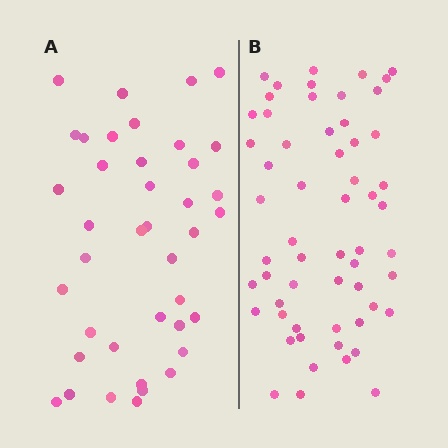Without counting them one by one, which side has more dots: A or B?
Region B (the right region) has more dots.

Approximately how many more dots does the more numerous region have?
Region B has approximately 20 more dots than region A.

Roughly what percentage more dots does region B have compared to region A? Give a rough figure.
About 45% more.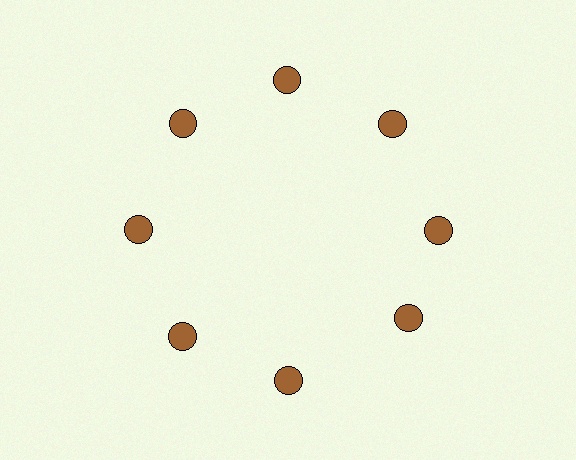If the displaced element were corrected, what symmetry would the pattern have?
It would have 8-fold rotational symmetry — the pattern would map onto itself every 45 degrees.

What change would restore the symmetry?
The symmetry would be restored by rotating it back into even spacing with its neighbors so that all 8 circles sit at equal angles and equal distance from the center.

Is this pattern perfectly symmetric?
No. The 8 brown circles are arranged in a ring, but one element near the 4 o'clock position is rotated out of alignment along the ring, breaking the 8-fold rotational symmetry.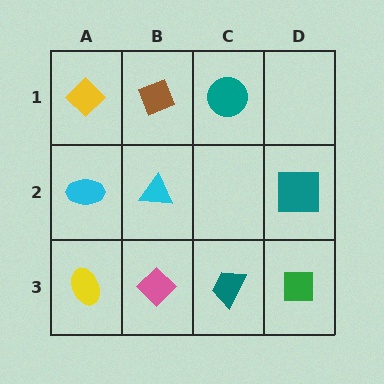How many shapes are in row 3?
4 shapes.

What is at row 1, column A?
A yellow diamond.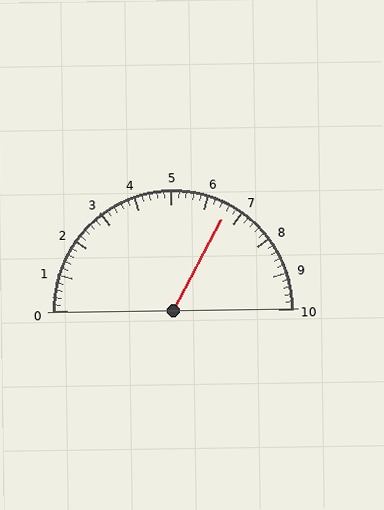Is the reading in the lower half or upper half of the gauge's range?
The reading is in the upper half of the range (0 to 10).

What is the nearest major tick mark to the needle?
The nearest major tick mark is 7.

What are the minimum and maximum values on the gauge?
The gauge ranges from 0 to 10.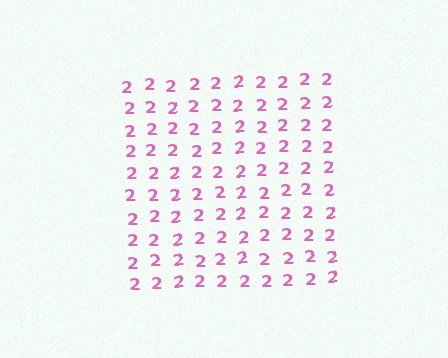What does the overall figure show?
The overall figure shows a square.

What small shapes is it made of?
It is made of small digit 2's.